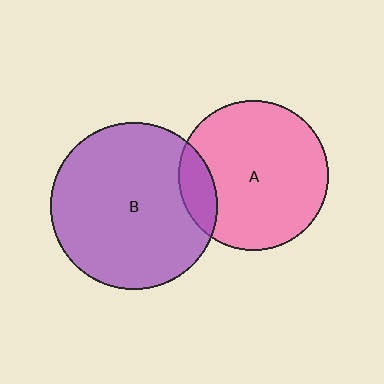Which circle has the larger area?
Circle B (purple).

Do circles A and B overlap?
Yes.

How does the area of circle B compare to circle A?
Approximately 1.2 times.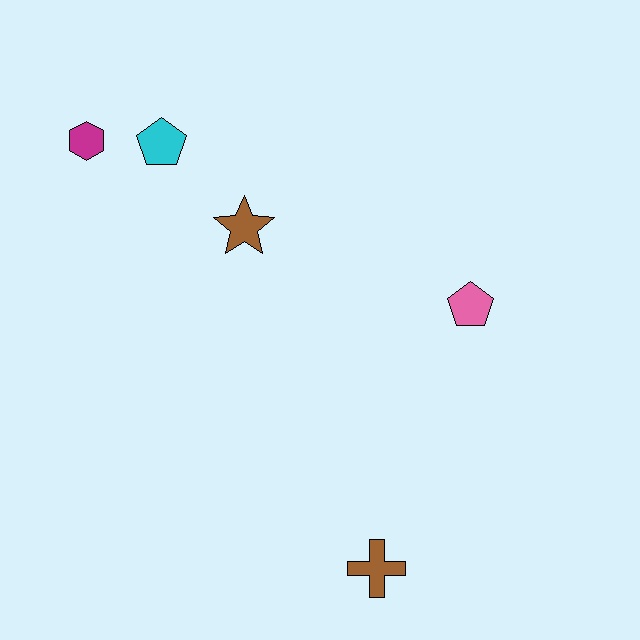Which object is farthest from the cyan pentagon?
The brown cross is farthest from the cyan pentagon.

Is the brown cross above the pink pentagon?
No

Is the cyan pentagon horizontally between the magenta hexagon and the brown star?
Yes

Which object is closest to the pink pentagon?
The brown star is closest to the pink pentagon.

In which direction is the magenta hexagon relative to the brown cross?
The magenta hexagon is above the brown cross.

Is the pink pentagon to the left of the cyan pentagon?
No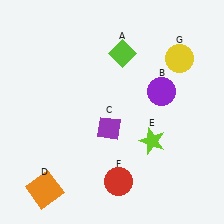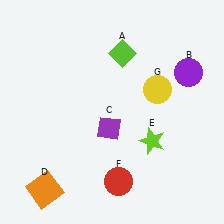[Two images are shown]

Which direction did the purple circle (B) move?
The purple circle (B) moved right.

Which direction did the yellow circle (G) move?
The yellow circle (G) moved down.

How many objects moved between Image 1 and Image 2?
2 objects moved between the two images.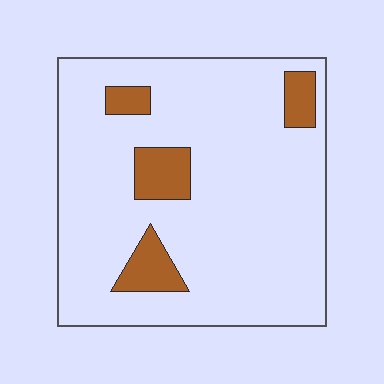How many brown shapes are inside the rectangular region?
4.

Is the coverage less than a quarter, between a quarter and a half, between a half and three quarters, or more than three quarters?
Less than a quarter.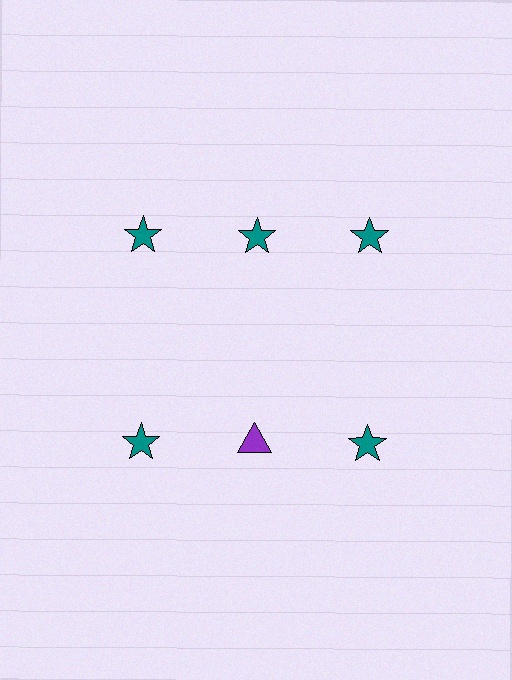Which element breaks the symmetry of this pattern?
The purple triangle in the second row, second from left column breaks the symmetry. All other shapes are teal stars.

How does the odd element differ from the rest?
It differs in both color (purple instead of teal) and shape (triangle instead of star).